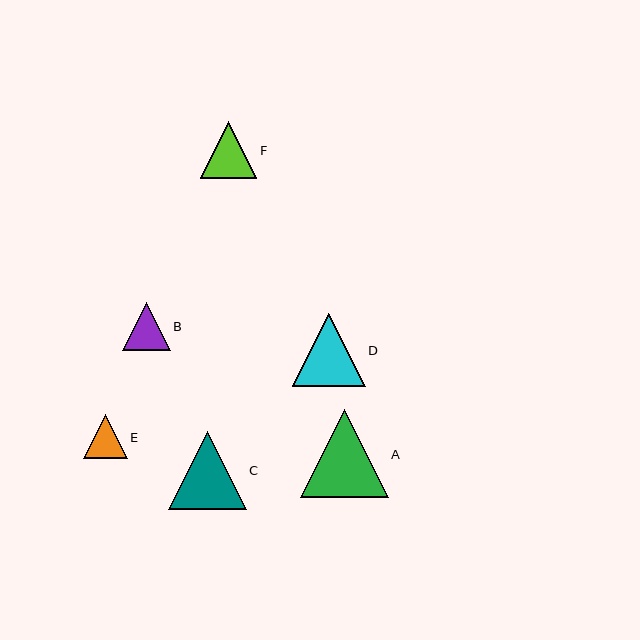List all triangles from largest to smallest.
From largest to smallest: A, C, D, F, B, E.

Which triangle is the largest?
Triangle A is the largest with a size of approximately 88 pixels.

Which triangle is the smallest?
Triangle E is the smallest with a size of approximately 44 pixels.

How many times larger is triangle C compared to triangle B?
Triangle C is approximately 1.6 times the size of triangle B.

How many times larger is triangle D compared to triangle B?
Triangle D is approximately 1.5 times the size of triangle B.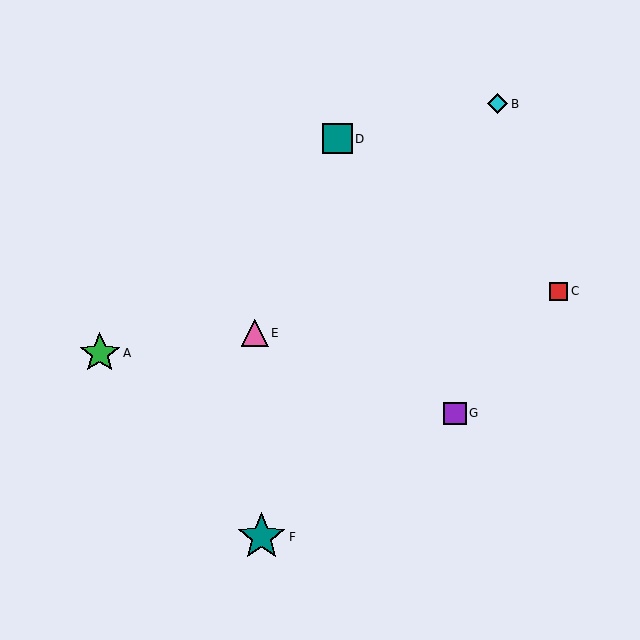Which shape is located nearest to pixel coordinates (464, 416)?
The purple square (labeled G) at (455, 413) is nearest to that location.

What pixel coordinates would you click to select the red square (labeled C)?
Click at (558, 291) to select the red square C.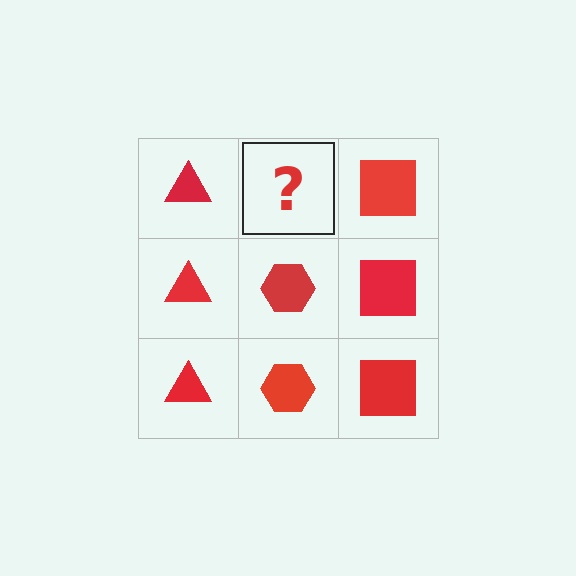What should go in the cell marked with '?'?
The missing cell should contain a red hexagon.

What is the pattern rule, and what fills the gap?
The rule is that each column has a consistent shape. The gap should be filled with a red hexagon.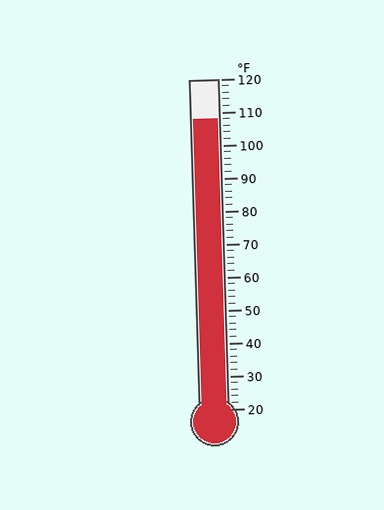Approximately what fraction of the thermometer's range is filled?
The thermometer is filled to approximately 90% of its range.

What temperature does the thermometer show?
The thermometer shows approximately 108°F.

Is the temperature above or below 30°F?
The temperature is above 30°F.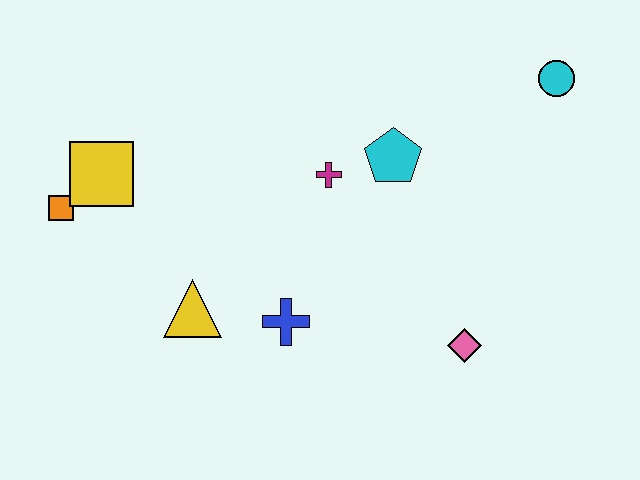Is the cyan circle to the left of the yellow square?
No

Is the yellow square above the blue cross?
Yes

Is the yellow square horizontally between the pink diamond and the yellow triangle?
No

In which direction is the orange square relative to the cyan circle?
The orange square is to the left of the cyan circle.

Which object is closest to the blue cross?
The yellow triangle is closest to the blue cross.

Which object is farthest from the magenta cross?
The orange square is farthest from the magenta cross.